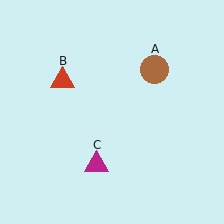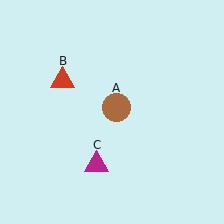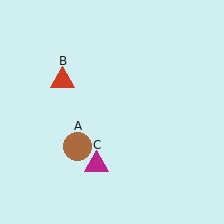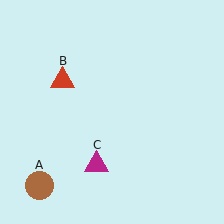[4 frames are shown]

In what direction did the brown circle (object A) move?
The brown circle (object A) moved down and to the left.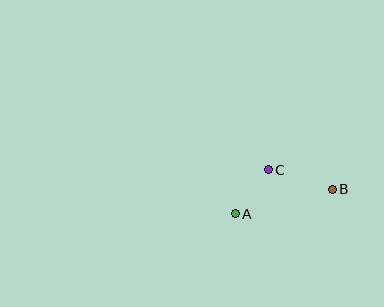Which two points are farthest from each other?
Points A and B are farthest from each other.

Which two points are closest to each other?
Points A and C are closest to each other.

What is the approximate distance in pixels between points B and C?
The distance between B and C is approximately 66 pixels.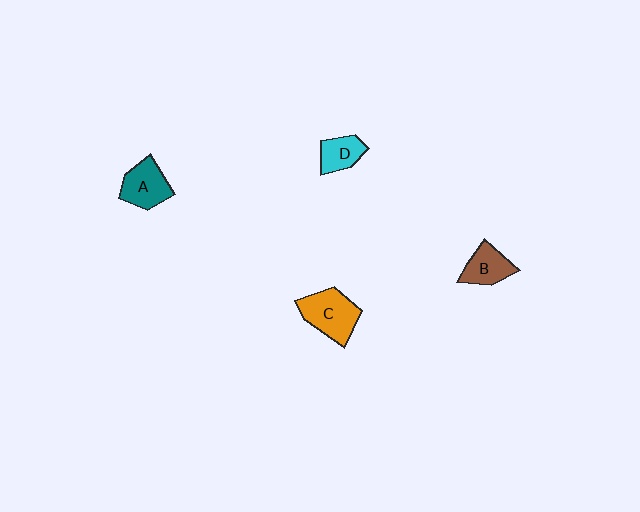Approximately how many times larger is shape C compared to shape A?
Approximately 1.2 times.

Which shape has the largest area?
Shape C (orange).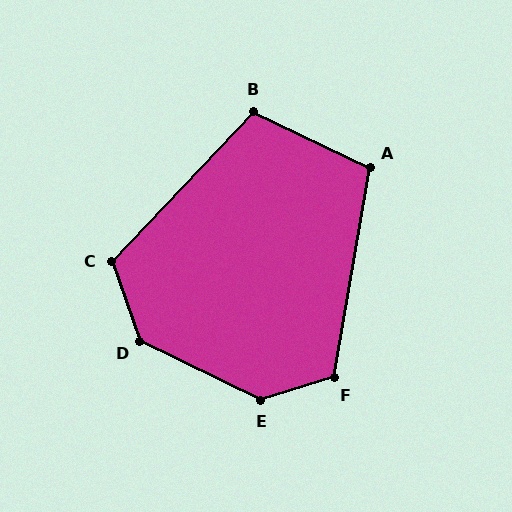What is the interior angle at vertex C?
Approximately 118 degrees (obtuse).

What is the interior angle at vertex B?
Approximately 108 degrees (obtuse).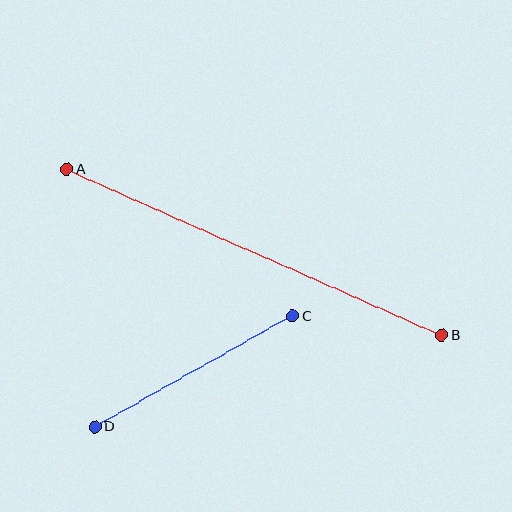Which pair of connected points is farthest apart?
Points A and B are farthest apart.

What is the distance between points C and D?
The distance is approximately 226 pixels.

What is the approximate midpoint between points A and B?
The midpoint is at approximately (254, 252) pixels.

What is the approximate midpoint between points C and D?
The midpoint is at approximately (194, 371) pixels.